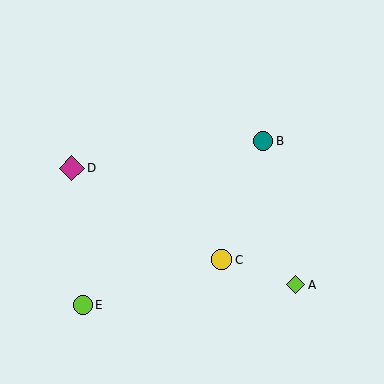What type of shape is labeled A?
Shape A is a lime diamond.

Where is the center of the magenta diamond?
The center of the magenta diamond is at (72, 168).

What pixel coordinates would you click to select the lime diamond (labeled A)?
Click at (295, 285) to select the lime diamond A.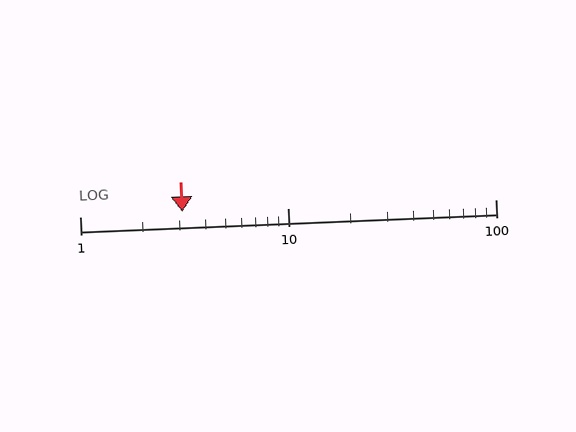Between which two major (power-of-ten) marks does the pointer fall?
The pointer is between 1 and 10.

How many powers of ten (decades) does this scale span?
The scale spans 2 decades, from 1 to 100.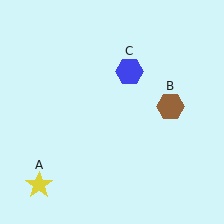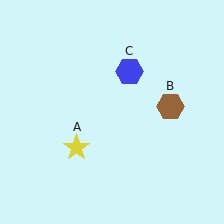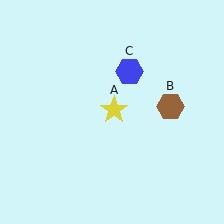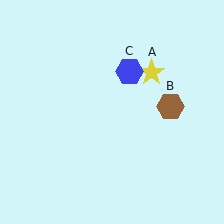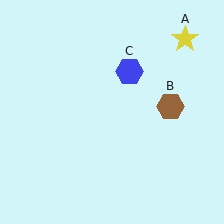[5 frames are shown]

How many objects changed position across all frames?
1 object changed position: yellow star (object A).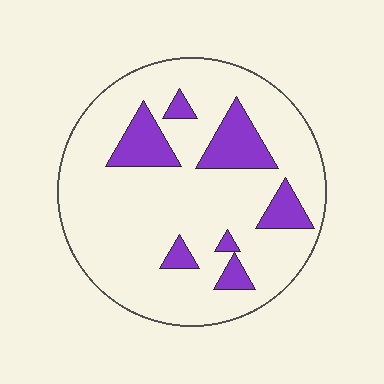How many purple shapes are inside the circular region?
7.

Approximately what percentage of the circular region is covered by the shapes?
Approximately 15%.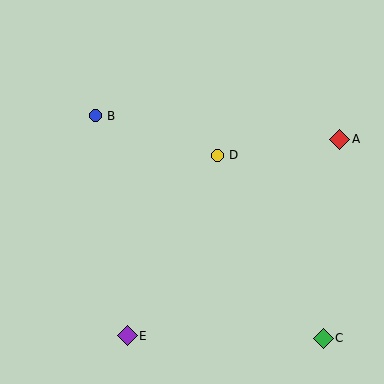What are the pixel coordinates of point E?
Point E is at (127, 336).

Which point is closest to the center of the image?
Point D at (217, 155) is closest to the center.